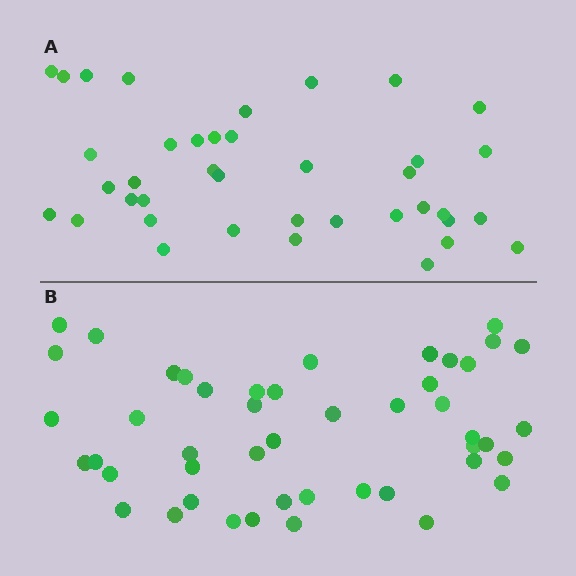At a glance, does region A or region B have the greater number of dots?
Region B (the bottom region) has more dots.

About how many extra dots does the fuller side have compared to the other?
Region B has roughly 8 or so more dots than region A.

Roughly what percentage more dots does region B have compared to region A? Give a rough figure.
About 20% more.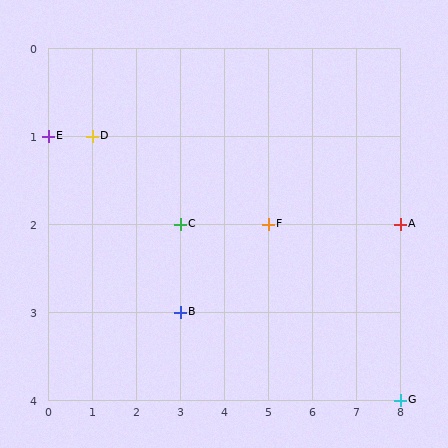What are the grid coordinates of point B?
Point B is at grid coordinates (3, 3).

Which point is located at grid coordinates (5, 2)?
Point F is at (5, 2).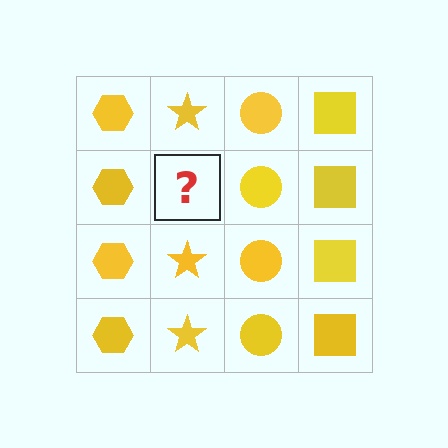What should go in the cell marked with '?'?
The missing cell should contain a yellow star.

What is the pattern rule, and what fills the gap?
The rule is that each column has a consistent shape. The gap should be filled with a yellow star.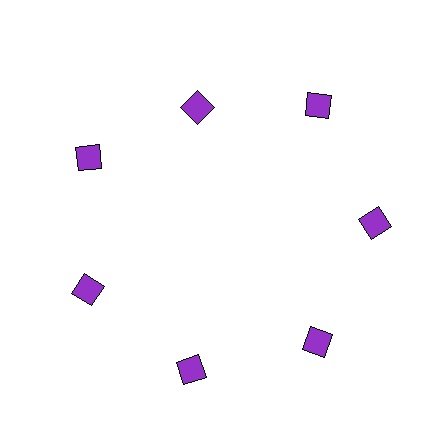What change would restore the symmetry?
The symmetry would be restored by moving it outward, back onto the ring so that all 7 squares sit at equal angles and equal distance from the center.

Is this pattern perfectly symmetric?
No. The 7 purple squares are arranged in a ring, but one element near the 12 o'clock position is pulled inward toward the center, breaking the 7-fold rotational symmetry.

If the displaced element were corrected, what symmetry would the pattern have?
It would have 7-fold rotational symmetry — the pattern would map onto itself every 51 degrees.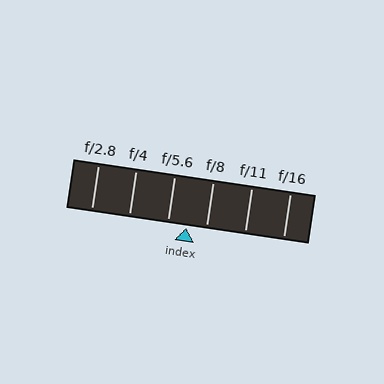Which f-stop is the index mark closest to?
The index mark is closest to f/5.6.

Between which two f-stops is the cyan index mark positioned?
The index mark is between f/5.6 and f/8.